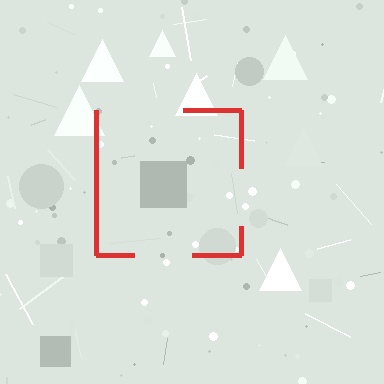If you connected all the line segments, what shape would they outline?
They would outline a square.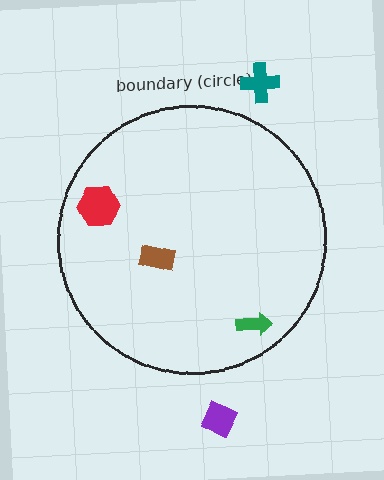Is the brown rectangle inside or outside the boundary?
Inside.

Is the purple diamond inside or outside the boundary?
Outside.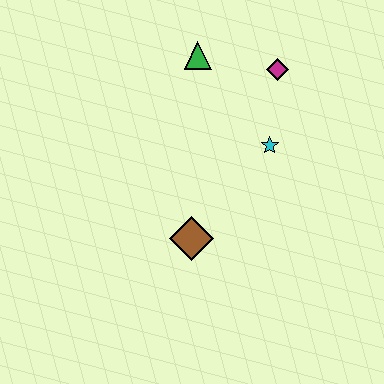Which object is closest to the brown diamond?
The cyan star is closest to the brown diamond.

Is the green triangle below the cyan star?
No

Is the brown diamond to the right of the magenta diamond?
No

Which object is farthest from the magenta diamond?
The brown diamond is farthest from the magenta diamond.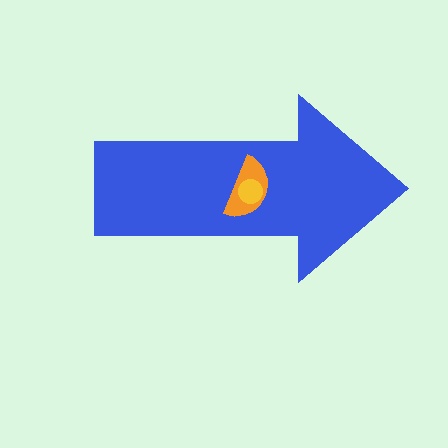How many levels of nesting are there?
3.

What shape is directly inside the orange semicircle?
The yellow circle.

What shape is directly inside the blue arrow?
The orange semicircle.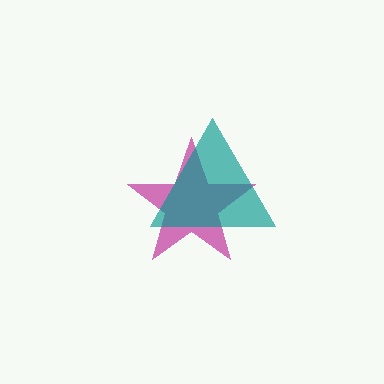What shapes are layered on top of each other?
The layered shapes are: a magenta star, a teal triangle.